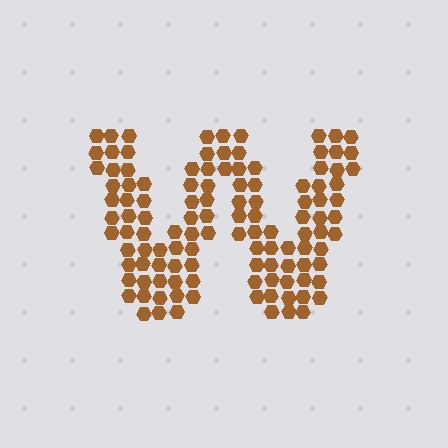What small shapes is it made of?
It is made of small hexagons.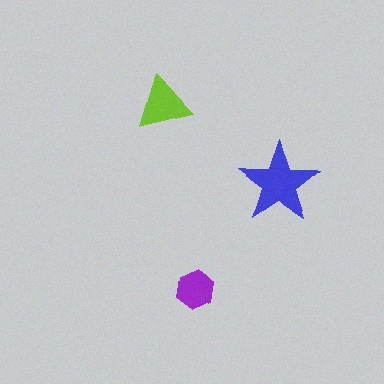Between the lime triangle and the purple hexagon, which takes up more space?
The lime triangle.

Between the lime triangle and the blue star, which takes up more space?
The blue star.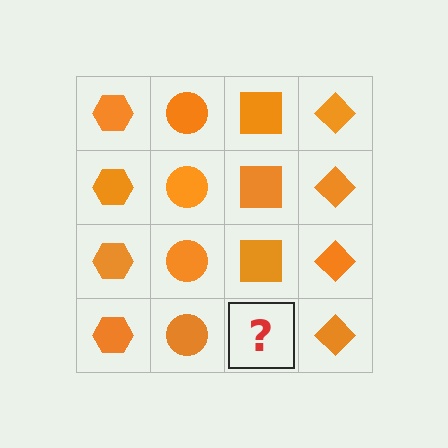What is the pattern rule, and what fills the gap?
The rule is that each column has a consistent shape. The gap should be filled with an orange square.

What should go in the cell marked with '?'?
The missing cell should contain an orange square.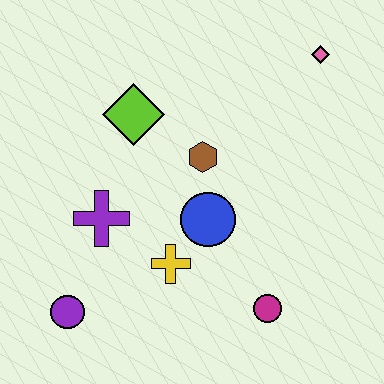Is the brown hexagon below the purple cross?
No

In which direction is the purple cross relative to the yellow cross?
The purple cross is to the left of the yellow cross.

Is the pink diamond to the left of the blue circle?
No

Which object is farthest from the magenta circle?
The pink diamond is farthest from the magenta circle.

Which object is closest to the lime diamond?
The brown hexagon is closest to the lime diamond.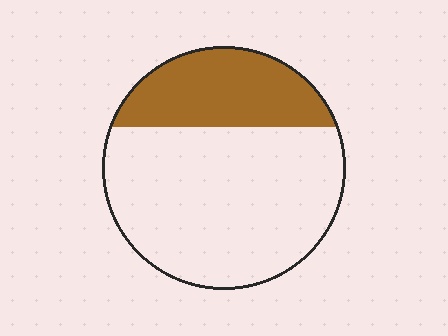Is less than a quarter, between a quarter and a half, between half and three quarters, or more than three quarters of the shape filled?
Between a quarter and a half.